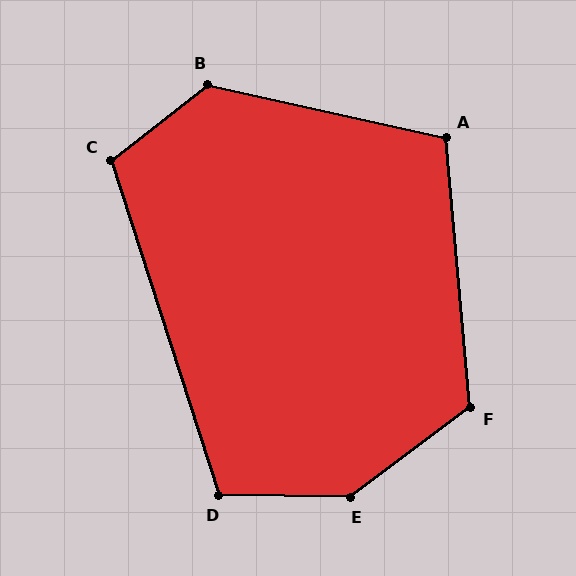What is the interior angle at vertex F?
Approximately 122 degrees (obtuse).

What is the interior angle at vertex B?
Approximately 130 degrees (obtuse).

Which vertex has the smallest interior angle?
A, at approximately 108 degrees.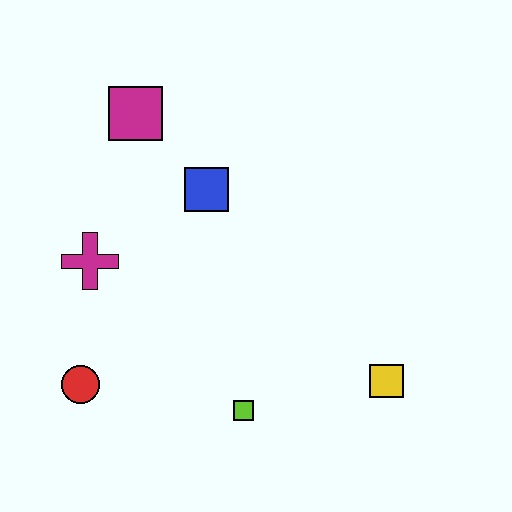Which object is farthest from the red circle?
The yellow square is farthest from the red circle.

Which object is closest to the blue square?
The magenta square is closest to the blue square.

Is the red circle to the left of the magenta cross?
Yes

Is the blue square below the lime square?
No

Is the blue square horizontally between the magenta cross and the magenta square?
No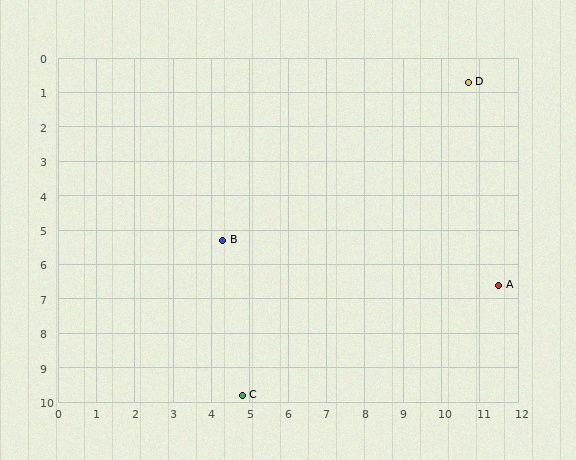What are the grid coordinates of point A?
Point A is at approximately (11.5, 6.6).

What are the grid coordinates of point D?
Point D is at approximately (10.7, 0.7).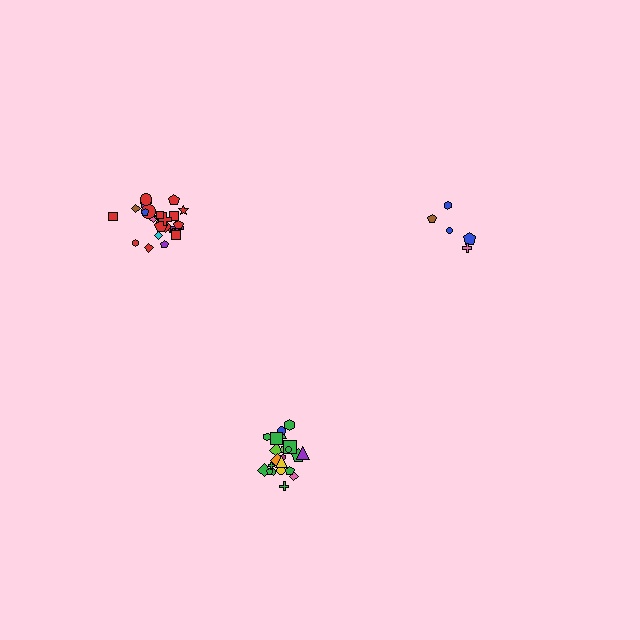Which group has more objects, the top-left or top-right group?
The top-left group.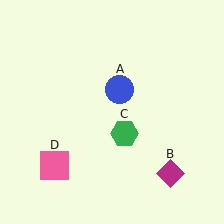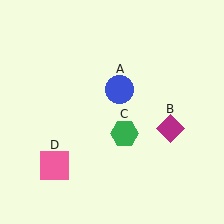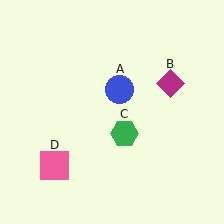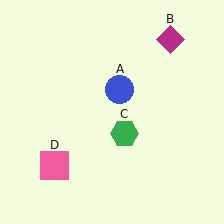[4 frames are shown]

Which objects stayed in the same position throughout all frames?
Blue circle (object A) and green hexagon (object C) and pink square (object D) remained stationary.